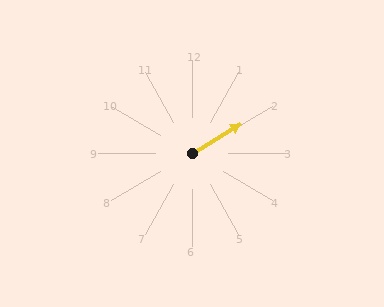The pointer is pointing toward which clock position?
Roughly 2 o'clock.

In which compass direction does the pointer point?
Northeast.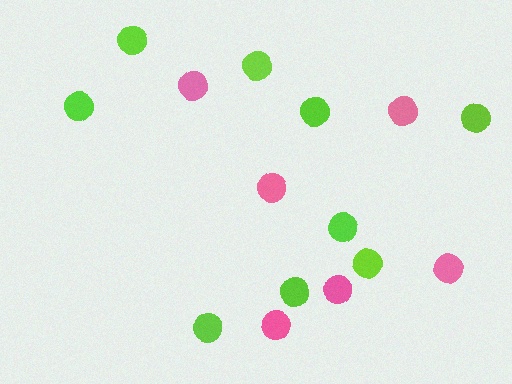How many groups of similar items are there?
There are 2 groups: one group of pink circles (6) and one group of lime circles (9).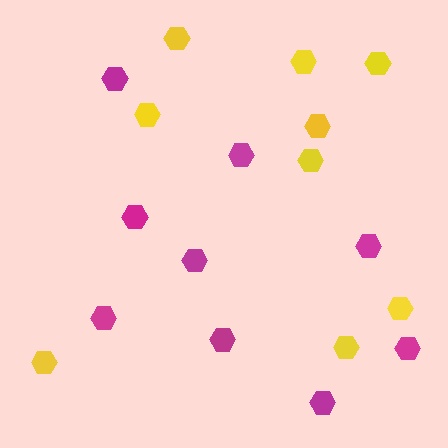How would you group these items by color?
There are 2 groups: one group of yellow hexagons (9) and one group of magenta hexagons (9).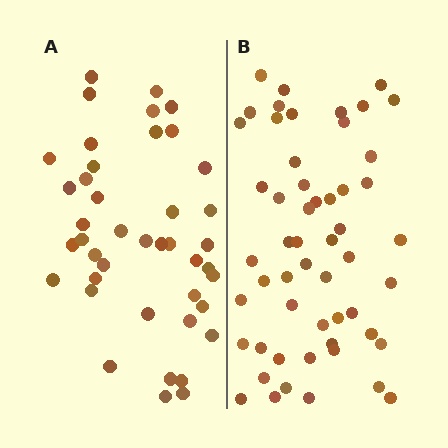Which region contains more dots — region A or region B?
Region B (the right region) has more dots.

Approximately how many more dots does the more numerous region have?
Region B has roughly 12 or so more dots than region A.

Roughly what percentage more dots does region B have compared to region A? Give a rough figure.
About 30% more.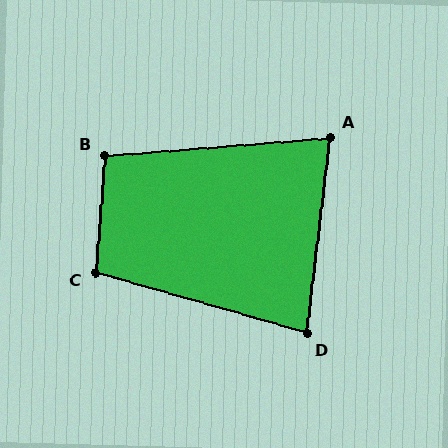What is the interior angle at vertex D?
Approximately 81 degrees (acute).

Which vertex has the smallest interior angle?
A, at approximately 79 degrees.